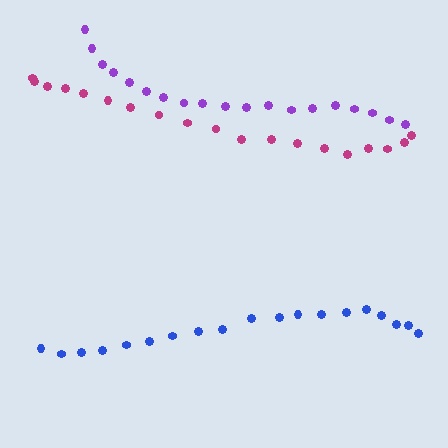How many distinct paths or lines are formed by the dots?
There are 3 distinct paths.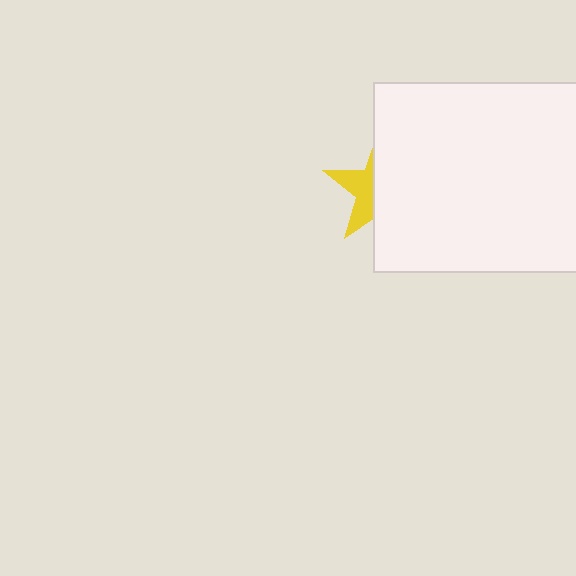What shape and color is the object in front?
The object in front is a white rectangle.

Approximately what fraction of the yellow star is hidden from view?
Roughly 61% of the yellow star is hidden behind the white rectangle.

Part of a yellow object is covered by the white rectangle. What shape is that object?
It is a star.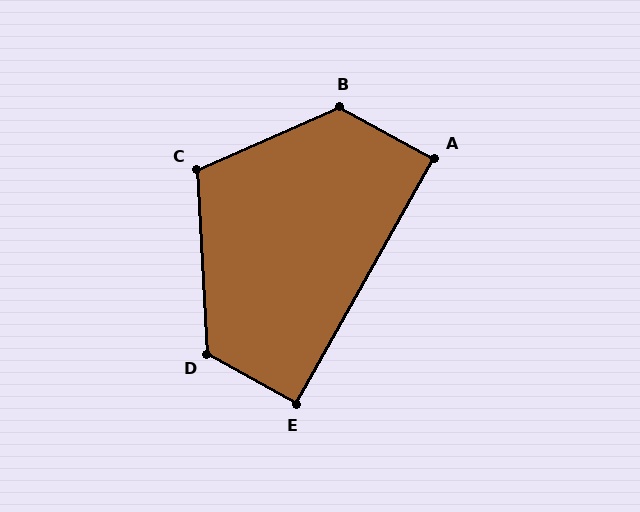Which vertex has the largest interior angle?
B, at approximately 128 degrees.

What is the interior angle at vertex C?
Approximately 111 degrees (obtuse).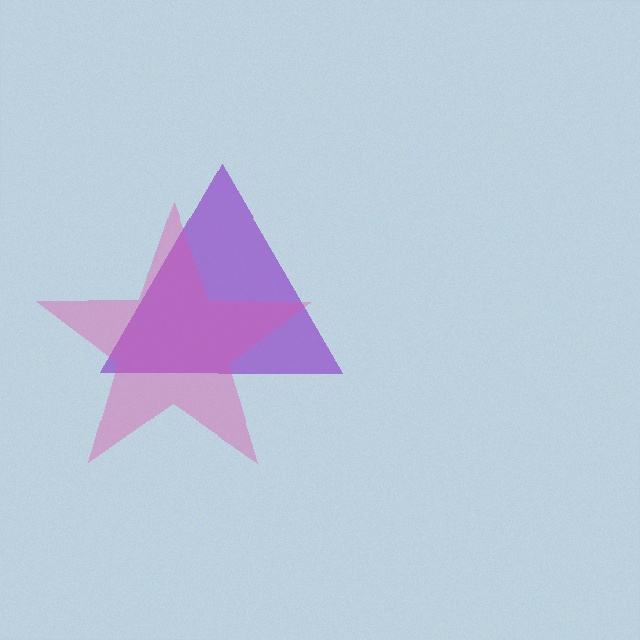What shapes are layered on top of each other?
The layered shapes are: a purple triangle, a pink star.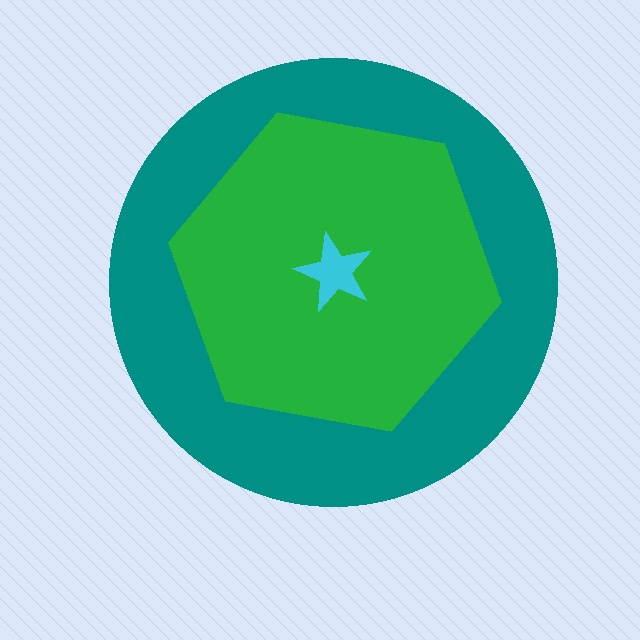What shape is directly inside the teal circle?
The green hexagon.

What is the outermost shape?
The teal circle.